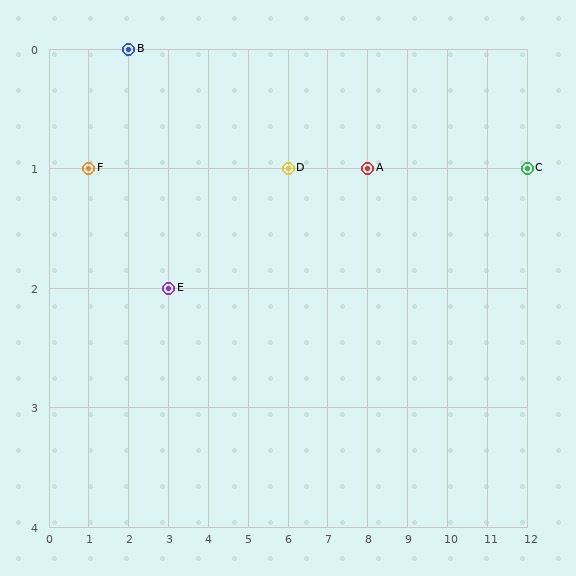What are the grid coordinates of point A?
Point A is at grid coordinates (8, 1).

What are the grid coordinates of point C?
Point C is at grid coordinates (12, 1).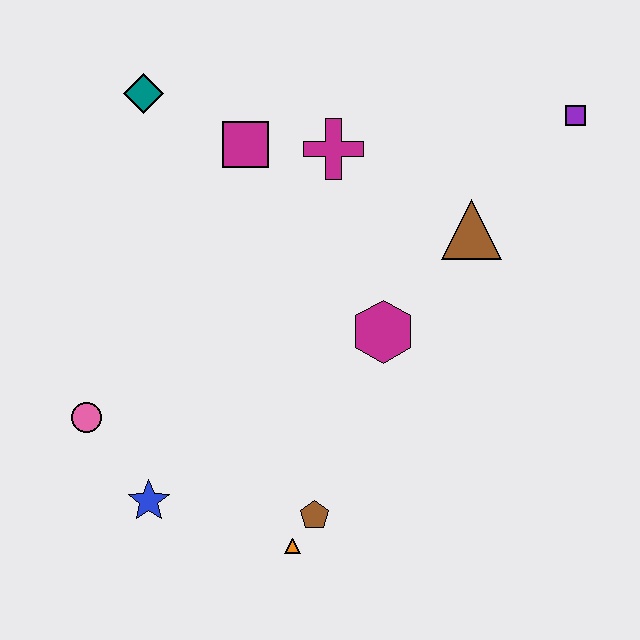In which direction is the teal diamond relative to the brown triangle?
The teal diamond is to the left of the brown triangle.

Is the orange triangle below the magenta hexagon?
Yes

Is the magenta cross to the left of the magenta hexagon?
Yes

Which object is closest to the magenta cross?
The magenta square is closest to the magenta cross.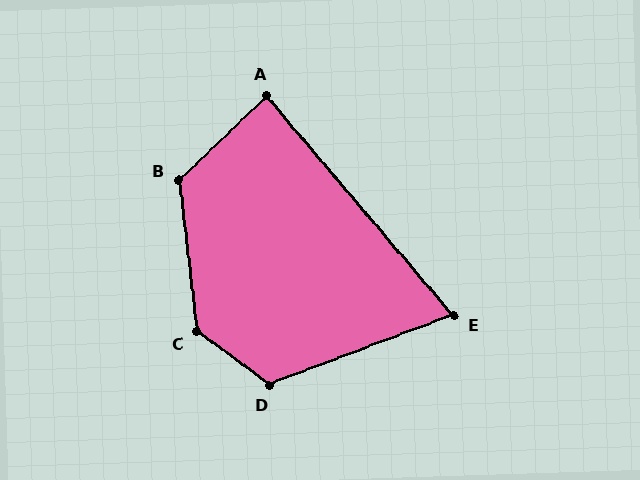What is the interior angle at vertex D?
Approximately 123 degrees (obtuse).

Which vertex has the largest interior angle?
C, at approximately 133 degrees.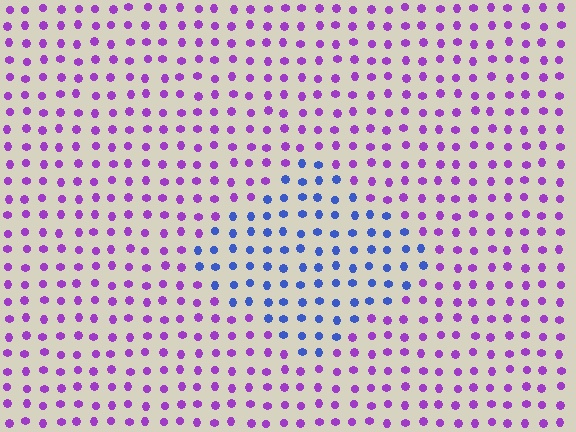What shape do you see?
I see a diamond.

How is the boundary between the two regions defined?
The boundary is defined purely by a slight shift in hue (about 57 degrees). Spacing, size, and orientation are identical on both sides.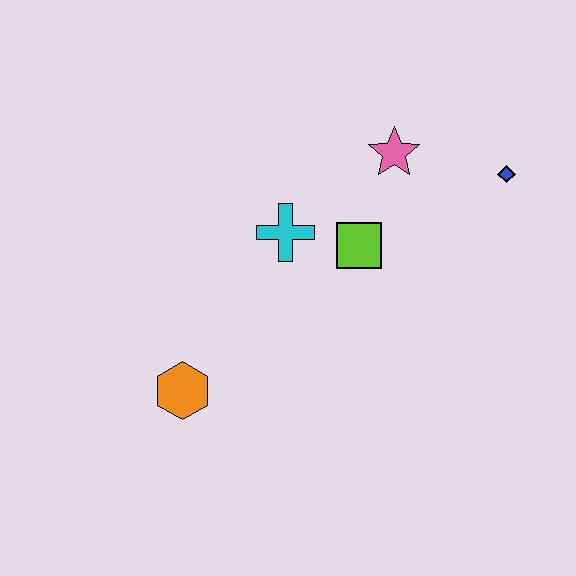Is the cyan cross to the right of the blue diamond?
No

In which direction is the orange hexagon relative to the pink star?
The orange hexagon is below the pink star.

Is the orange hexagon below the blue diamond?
Yes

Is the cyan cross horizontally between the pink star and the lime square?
No